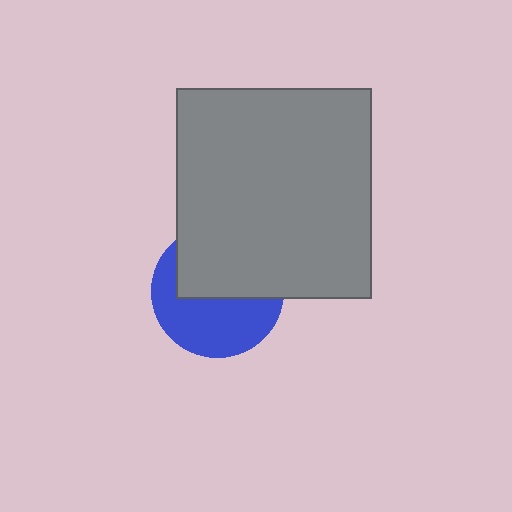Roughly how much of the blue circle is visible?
About half of it is visible (roughly 50%).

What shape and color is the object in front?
The object in front is a gray rectangle.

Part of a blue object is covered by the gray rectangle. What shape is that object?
It is a circle.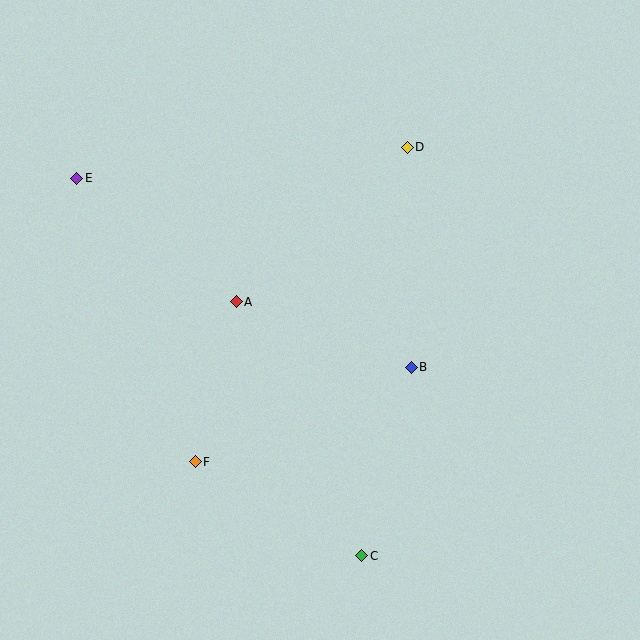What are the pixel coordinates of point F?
Point F is at (195, 462).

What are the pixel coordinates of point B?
Point B is at (411, 367).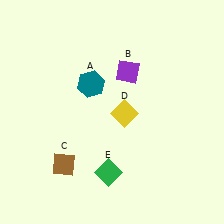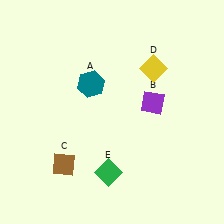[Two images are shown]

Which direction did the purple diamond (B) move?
The purple diamond (B) moved down.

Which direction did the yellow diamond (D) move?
The yellow diamond (D) moved up.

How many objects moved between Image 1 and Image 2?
2 objects moved between the two images.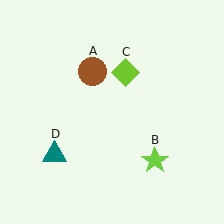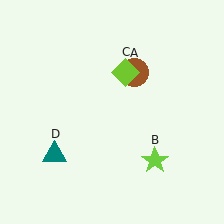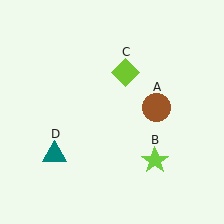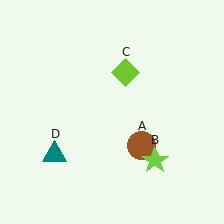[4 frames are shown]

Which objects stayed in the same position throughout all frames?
Lime star (object B) and lime diamond (object C) and teal triangle (object D) remained stationary.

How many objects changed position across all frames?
1 object changed position: brown circle (object A).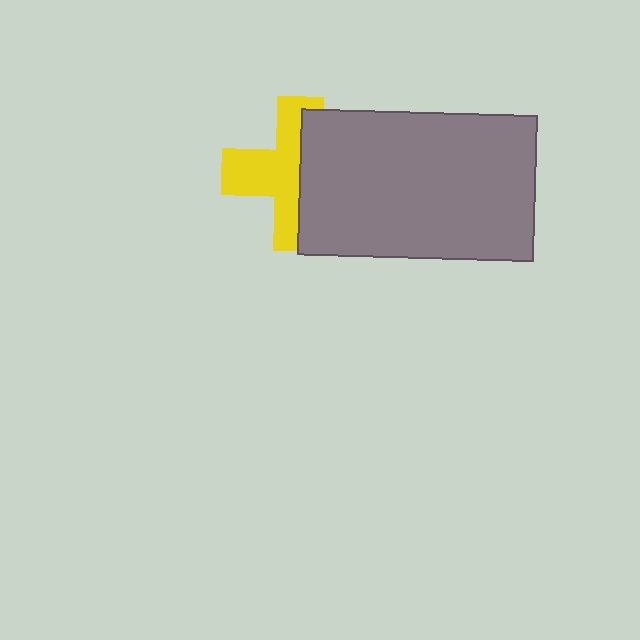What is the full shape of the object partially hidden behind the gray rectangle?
The partially hidden object is a yellow cross.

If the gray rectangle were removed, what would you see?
You would see the complete yellow cross.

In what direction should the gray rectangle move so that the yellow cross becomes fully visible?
The gray rectangle should move right. That is the shortest direction to clear the overlap and leave the yellow cross fully visible.